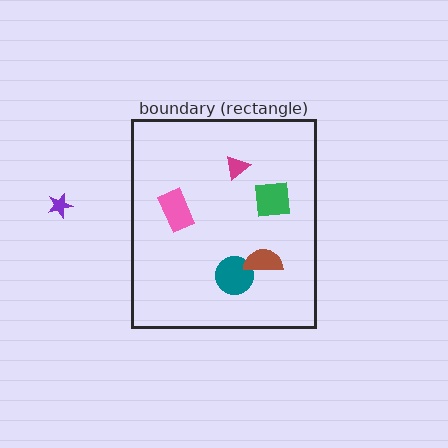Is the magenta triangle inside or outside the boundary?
Inside.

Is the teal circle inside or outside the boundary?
Inside.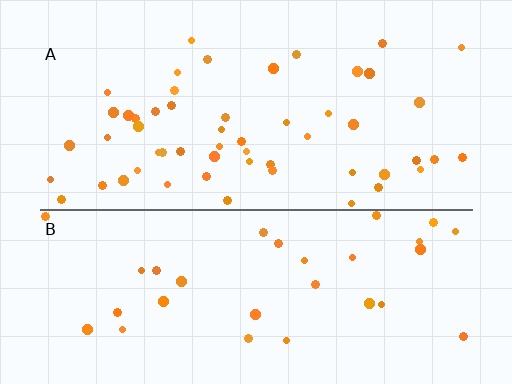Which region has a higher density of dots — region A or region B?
A (the top).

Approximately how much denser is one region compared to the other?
Approximately 1.7× — region A over region B.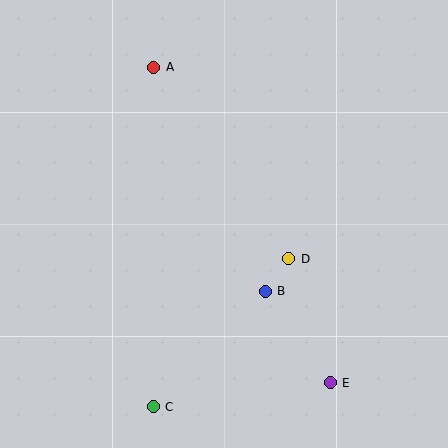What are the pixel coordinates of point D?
Point D is at (289, 259).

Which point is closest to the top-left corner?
Point A is closest to the top-left corner.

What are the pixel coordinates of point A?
Point A is at (154, 67).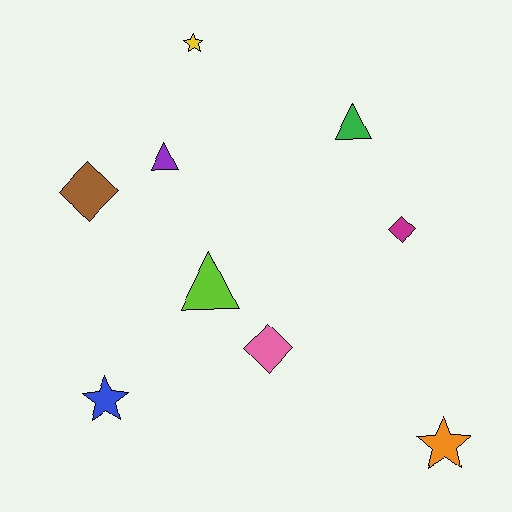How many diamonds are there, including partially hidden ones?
There are 3 diamonds.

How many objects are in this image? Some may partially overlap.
There are 9 objects.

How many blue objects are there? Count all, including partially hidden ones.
There is 1 blue object.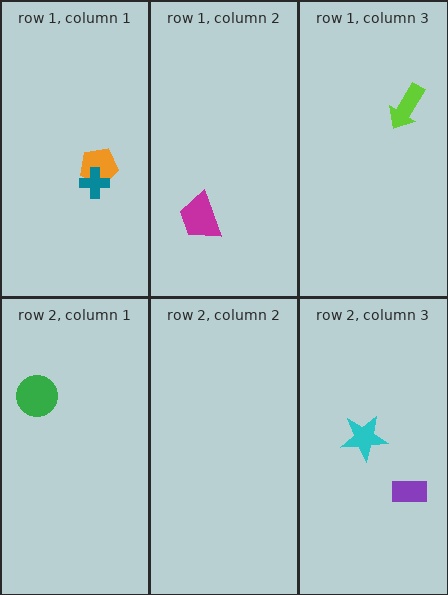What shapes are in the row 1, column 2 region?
The magenta trapezoid.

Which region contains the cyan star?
The row 2, column 3 region.